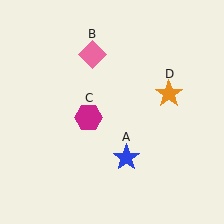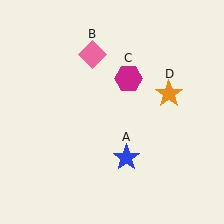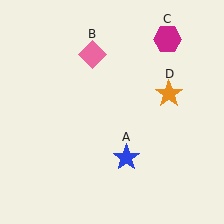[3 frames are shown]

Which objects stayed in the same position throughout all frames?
Blue star (object A) and pink diamond (object B) and orange star (object D) remained stationary.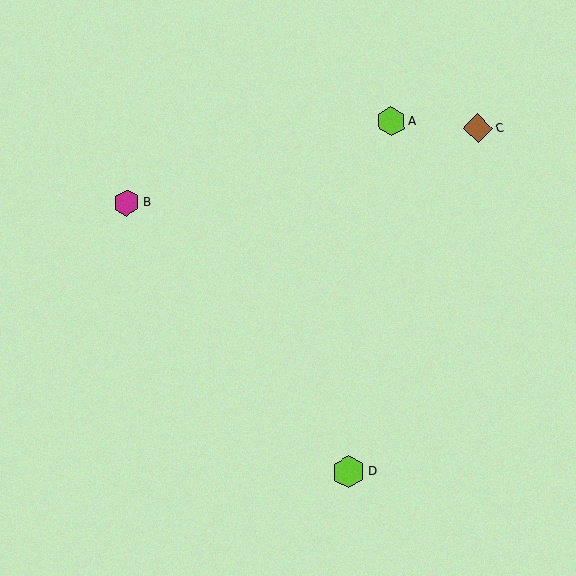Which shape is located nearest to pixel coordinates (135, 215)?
The magenta hexagon (labeled B) at (127, 203) is nearest to that location.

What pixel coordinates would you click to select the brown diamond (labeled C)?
Click at (478, 128) to select the brown diamond C.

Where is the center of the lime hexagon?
The center of the lime hexagon is at (391, 121).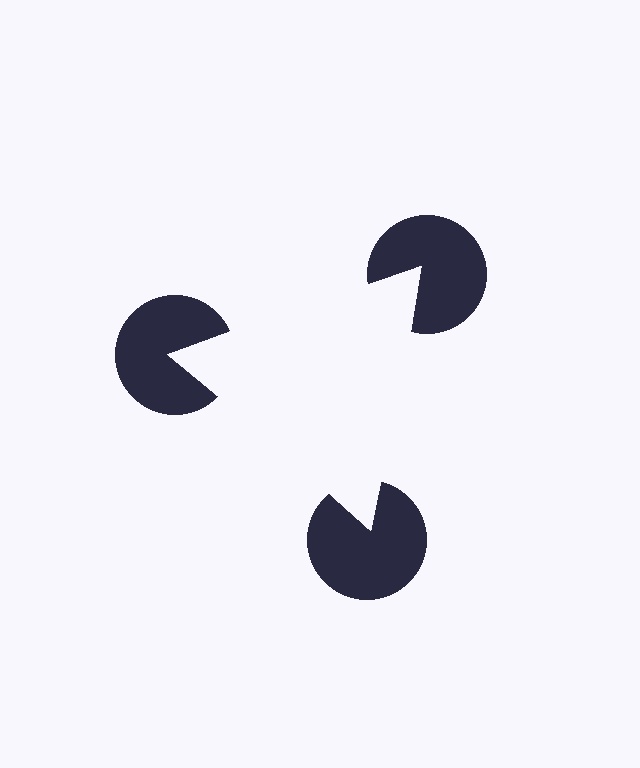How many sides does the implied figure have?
3 sides.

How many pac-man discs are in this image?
There are 3 — one at each vertex of the illusory triangle.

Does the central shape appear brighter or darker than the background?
It typically appears slightly brighter than the background, even though no actual brightness change is drawn.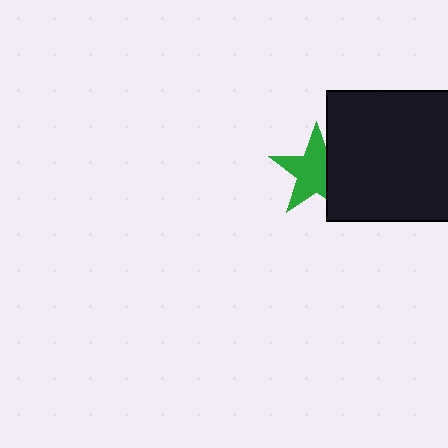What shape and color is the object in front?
The object in front is a black rectangle.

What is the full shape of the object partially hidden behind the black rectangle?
The partially hidden object is a green star.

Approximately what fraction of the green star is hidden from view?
Roughly 32% of the green star is hidden behind the black rectangle.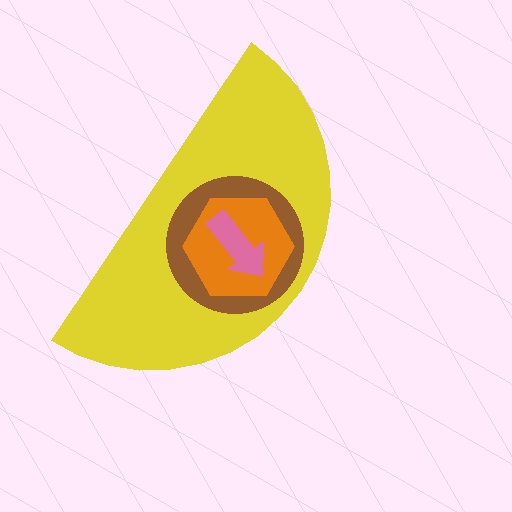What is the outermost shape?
The yellow semicircle.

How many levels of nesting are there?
4.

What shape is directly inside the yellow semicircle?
The brown circle.